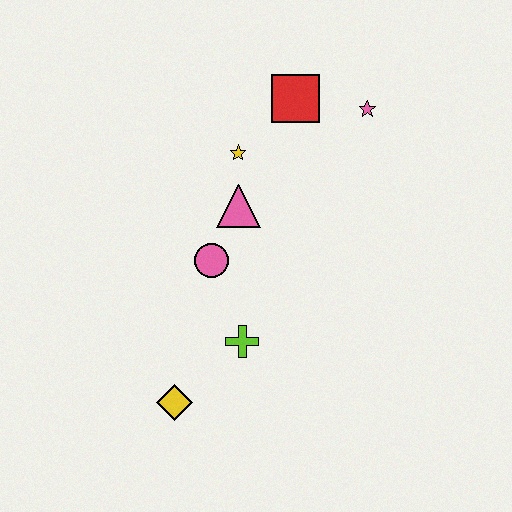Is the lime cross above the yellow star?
No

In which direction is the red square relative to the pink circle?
The red square is above the pink circle.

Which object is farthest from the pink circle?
The pink star is farthest from the pink circle.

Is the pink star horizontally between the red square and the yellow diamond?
No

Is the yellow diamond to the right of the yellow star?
No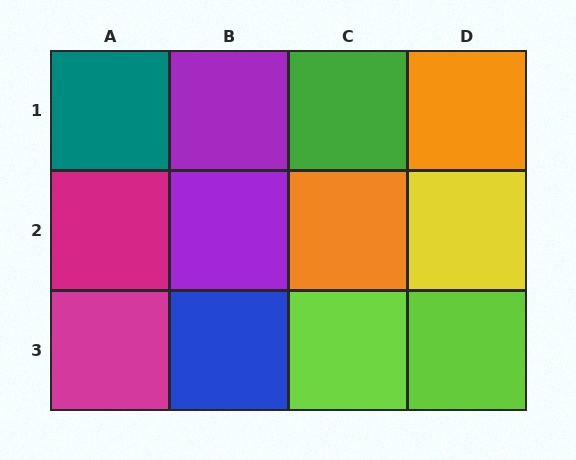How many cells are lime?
2 cells are lime.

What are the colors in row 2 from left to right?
Magenta, purple, orange, yellow.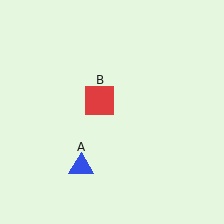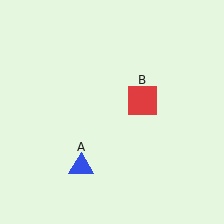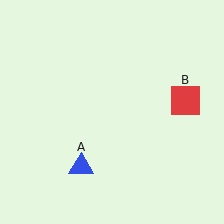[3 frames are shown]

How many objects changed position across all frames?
1 object changed position: red square (object B).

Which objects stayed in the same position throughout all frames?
Blue triangle (object A) remained stationary.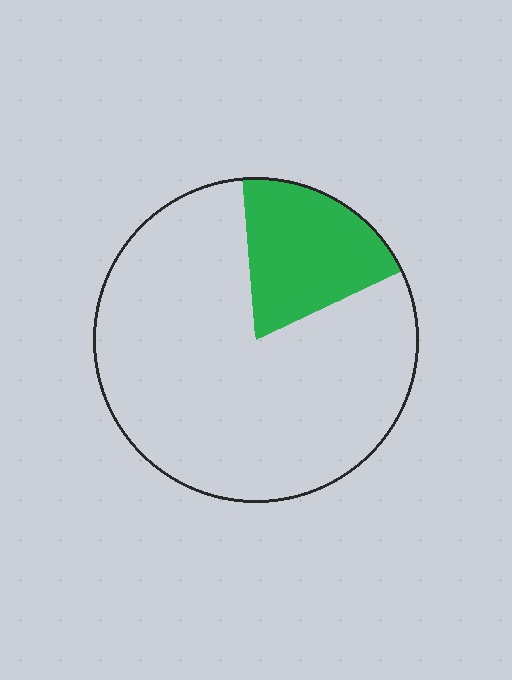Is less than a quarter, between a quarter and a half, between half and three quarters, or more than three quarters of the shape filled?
Less than a quarter.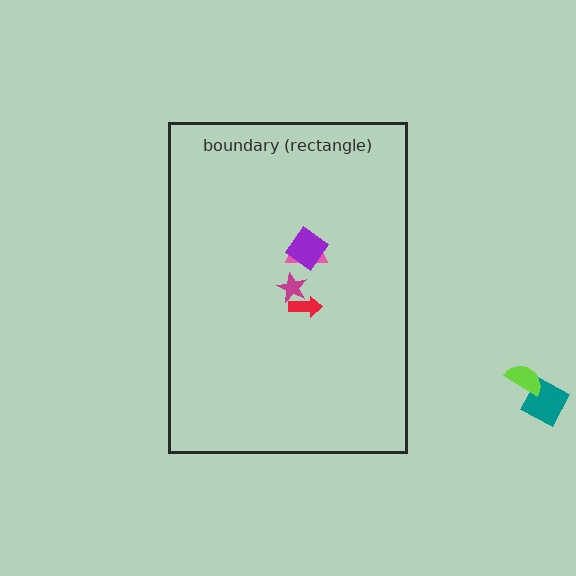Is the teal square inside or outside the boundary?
Outside.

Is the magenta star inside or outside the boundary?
Inside.